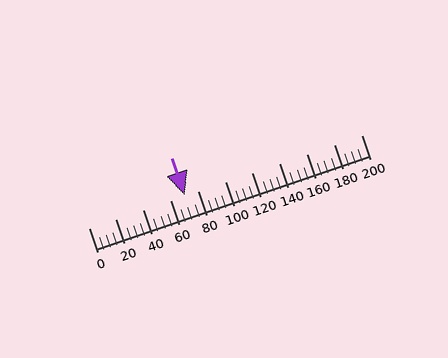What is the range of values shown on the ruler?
The ruler shows values from 0 to 200.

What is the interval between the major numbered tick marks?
The major tick marks are spaced 20 units apart.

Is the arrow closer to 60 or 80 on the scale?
The arrow is closer to 80.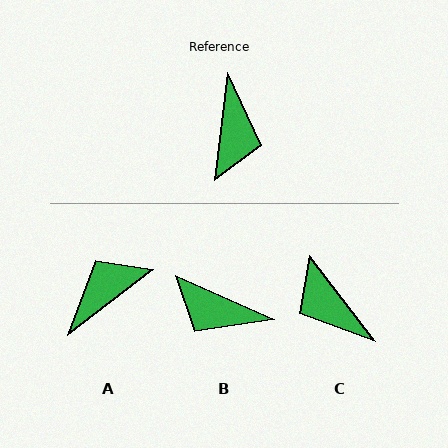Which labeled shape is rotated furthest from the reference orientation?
C, about 136 degrees away.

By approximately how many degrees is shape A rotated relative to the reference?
Approximately 134 degrees counter-clockwise.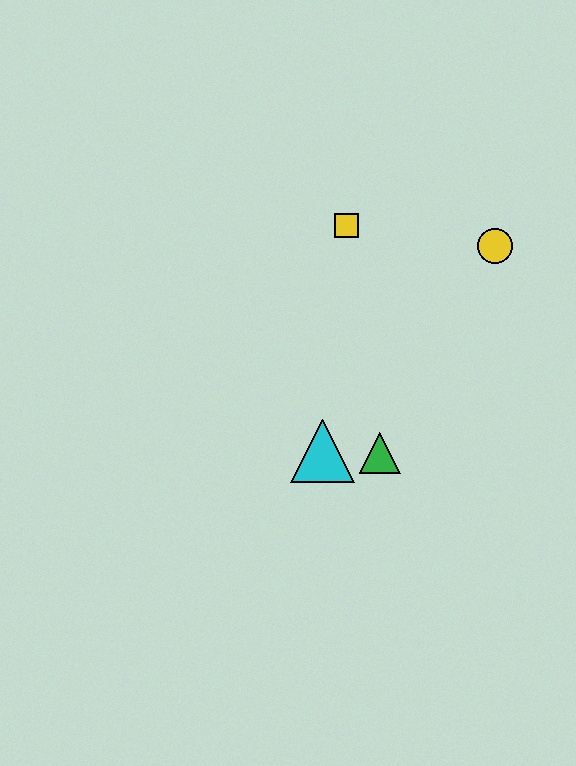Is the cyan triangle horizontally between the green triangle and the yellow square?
No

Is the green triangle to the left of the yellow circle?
Yes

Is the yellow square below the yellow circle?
No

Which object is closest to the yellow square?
The yellow circle is closest to the yellow square.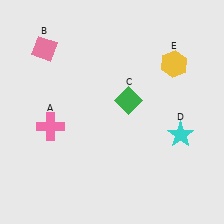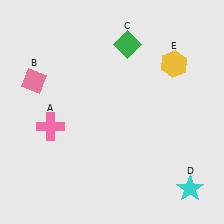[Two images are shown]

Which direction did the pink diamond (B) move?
The pink diamond (B) moved down.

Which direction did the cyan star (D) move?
The cyan star (D) moved down.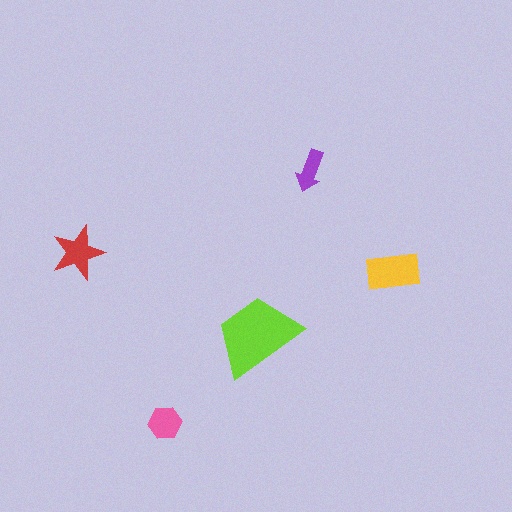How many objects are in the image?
There are 5 objects in the image.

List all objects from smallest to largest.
The purple arrow, the pink hexagon, the red star, the yellow rectangle, the lime trapezoid.